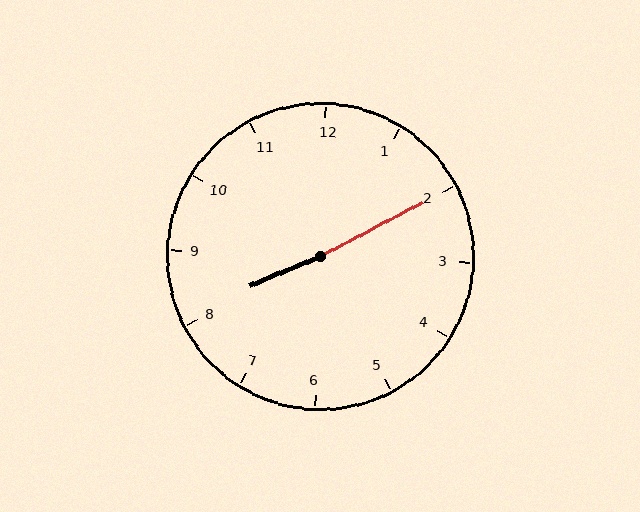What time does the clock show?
8:10.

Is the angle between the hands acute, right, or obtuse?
It is obtuse.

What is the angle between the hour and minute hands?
Approximately 175 degrees.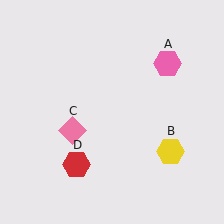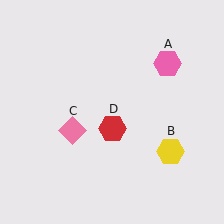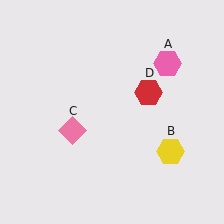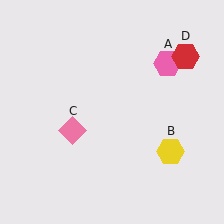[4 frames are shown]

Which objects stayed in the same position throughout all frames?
Pink hexagon (object A) and yellow hexagon (object B) and pink diamond (object C) remained stationary.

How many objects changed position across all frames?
1 object changed position: red hexagon (object D).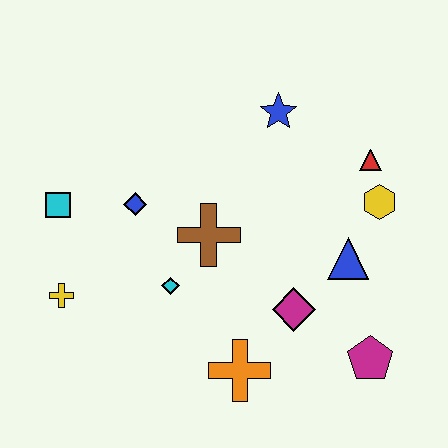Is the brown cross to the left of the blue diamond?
No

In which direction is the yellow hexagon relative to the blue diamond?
The yellow hexagon is to the right of the blue diamond.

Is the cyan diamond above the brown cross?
No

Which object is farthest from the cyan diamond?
The red triangle is farthest from the cyan diamond.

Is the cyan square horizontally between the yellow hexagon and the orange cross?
No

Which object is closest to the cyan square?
The blue diamond is closest to the cyan square.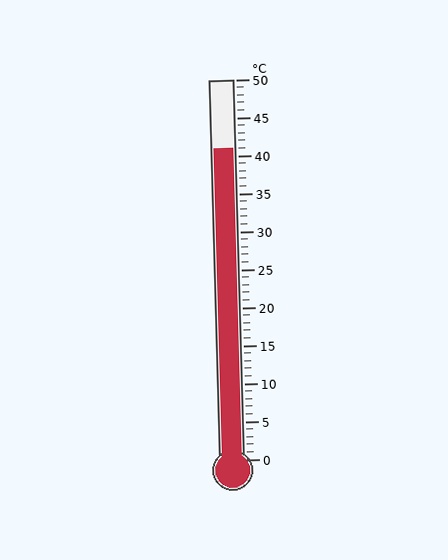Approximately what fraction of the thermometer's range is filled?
The thermometer is filled to approximately 80% of its range.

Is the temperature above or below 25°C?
The temperature is above 25°C.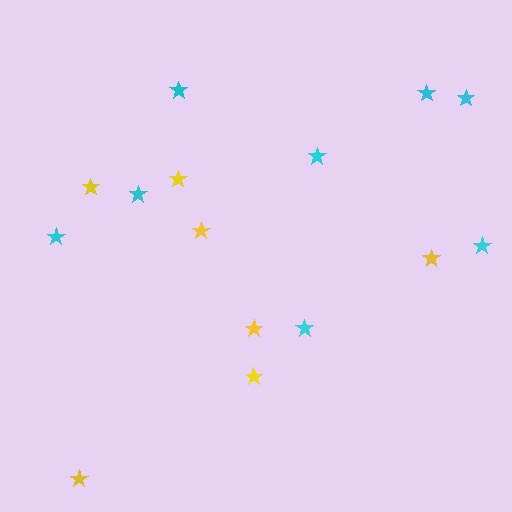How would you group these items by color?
There are 2 groups: one group of cyan stars (8) and one group of yellow stars (7).